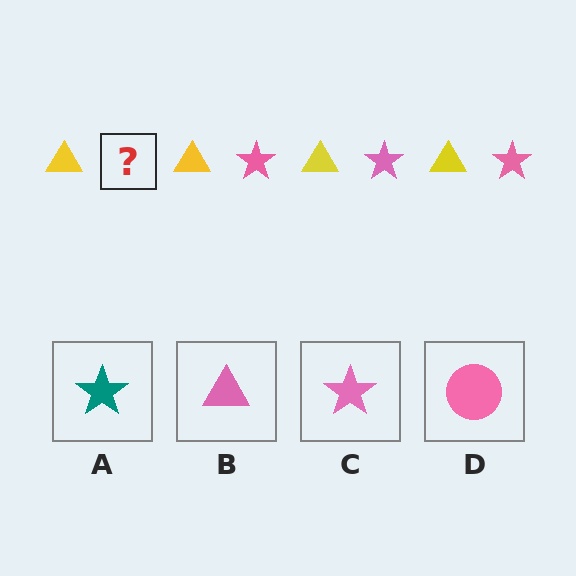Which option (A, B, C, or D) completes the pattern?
C.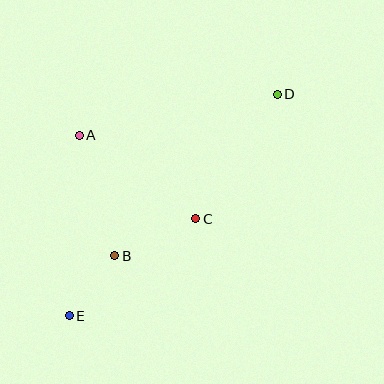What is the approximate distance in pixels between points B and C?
The distance between B and C is approximately 89 pixels.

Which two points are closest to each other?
Points B and E are closest to each other.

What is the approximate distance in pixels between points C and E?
The distance between C and E is approximately 159 pixels.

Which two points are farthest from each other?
Points D and E are farthest from each other.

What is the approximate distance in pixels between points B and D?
The distance between B and D is approximately 229 pixels.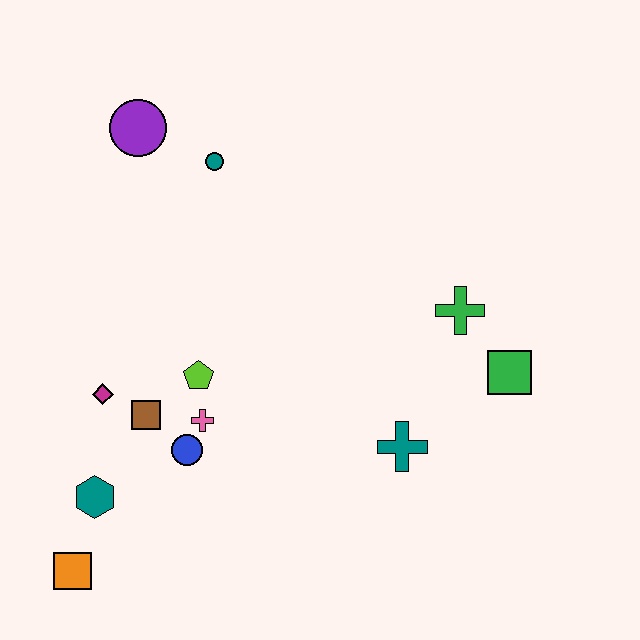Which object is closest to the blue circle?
The pink cross is closest to the blue circle.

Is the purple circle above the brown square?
Yes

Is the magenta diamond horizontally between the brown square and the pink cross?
No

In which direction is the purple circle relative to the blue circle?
The purple circle is above the blue circle.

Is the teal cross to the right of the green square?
No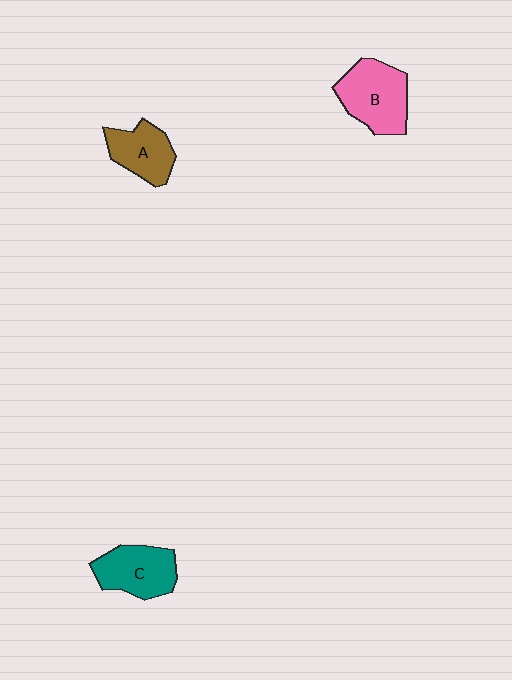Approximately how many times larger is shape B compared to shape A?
Approximately 1.4 times.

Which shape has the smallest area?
Shape A (brown).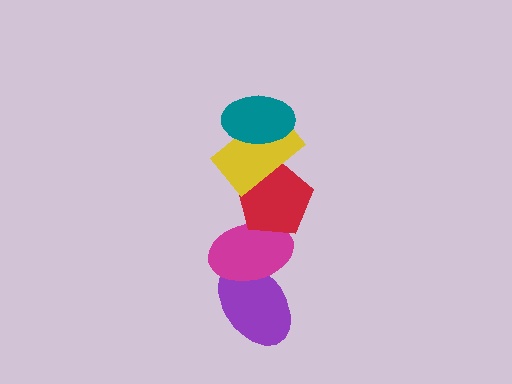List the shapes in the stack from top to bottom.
From top to bottom: the teal ellipse, the yellow rectangle, the red pentagon, the magenta ellipse, the purple ellipse.